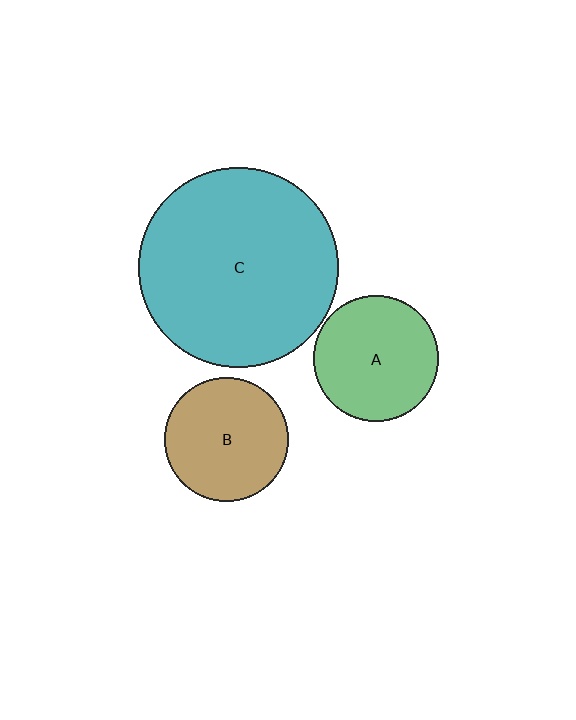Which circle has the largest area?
Circle C (teal).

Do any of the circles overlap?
No, none of the circles overlap.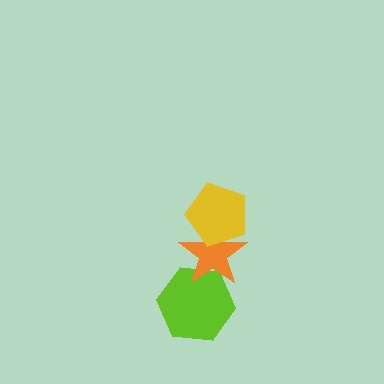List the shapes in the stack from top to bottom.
From top to bottom: the yellow pentagon, the orange star, the lime hexagon.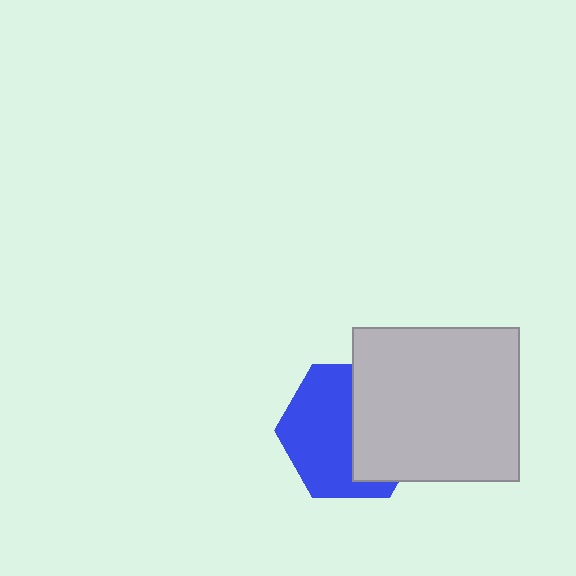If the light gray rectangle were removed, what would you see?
You would see the complete blue hexagon.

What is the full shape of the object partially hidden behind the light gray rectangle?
The partially hidden object is a blue hexagon.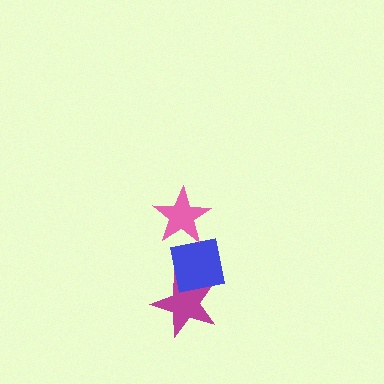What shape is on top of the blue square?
The pink star is on top of the blue square.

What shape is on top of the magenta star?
The blue square is on top of the magenta star.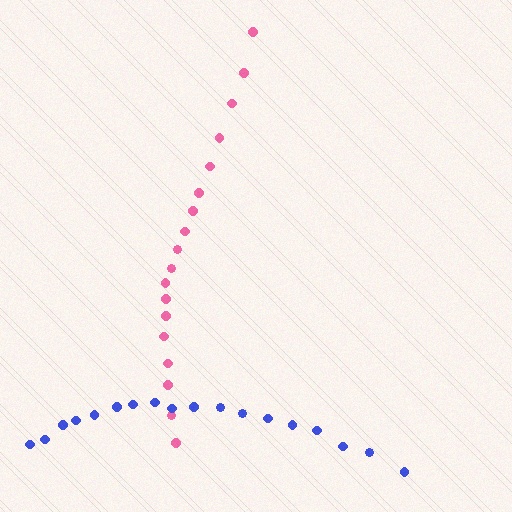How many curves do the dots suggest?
There are 2 distinct paths.